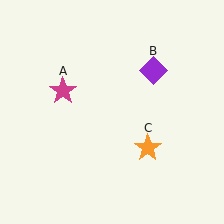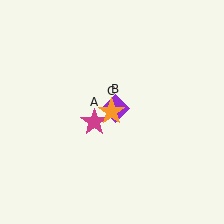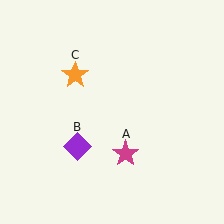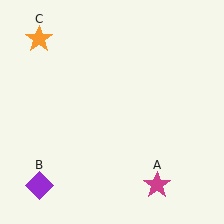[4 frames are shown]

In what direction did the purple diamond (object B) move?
The purple diamond (object B) moved down and to the left.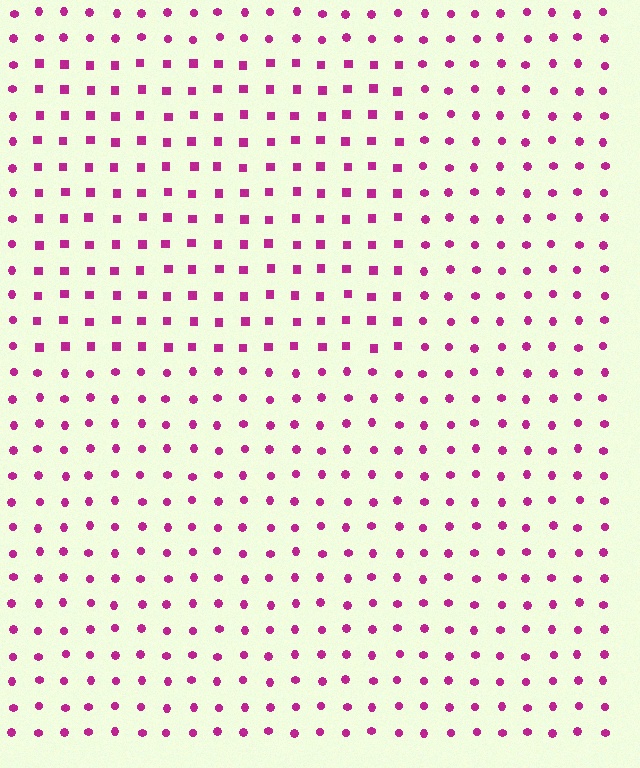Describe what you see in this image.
The image is filled with small magenta elements arranged in a uniform grid. A rectangle-shaped region contains squares, while the surrounding area contains circles. The boundary is defined purely by the change in element shape.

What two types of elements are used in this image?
The image uses squares inside the rectangle region and circles outside it.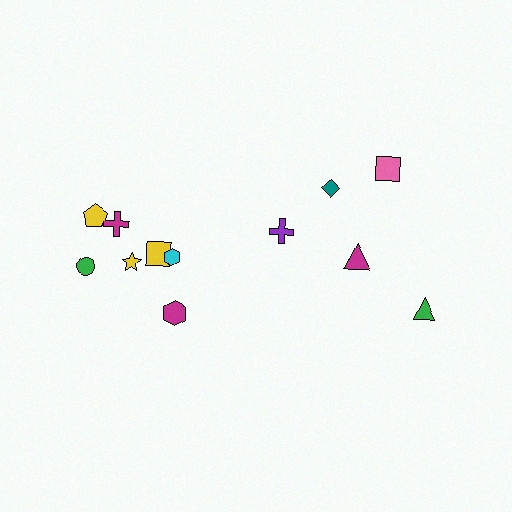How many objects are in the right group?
There are 5 objects.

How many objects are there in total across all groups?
There are 12 objects.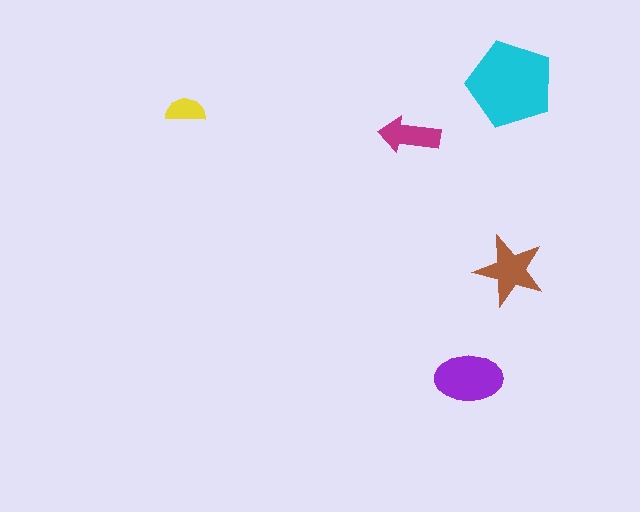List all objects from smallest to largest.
The yellow semicircle, the magenta arrow, the brown star, the purple ellipse, the cyan pentagon.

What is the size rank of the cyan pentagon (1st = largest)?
1st.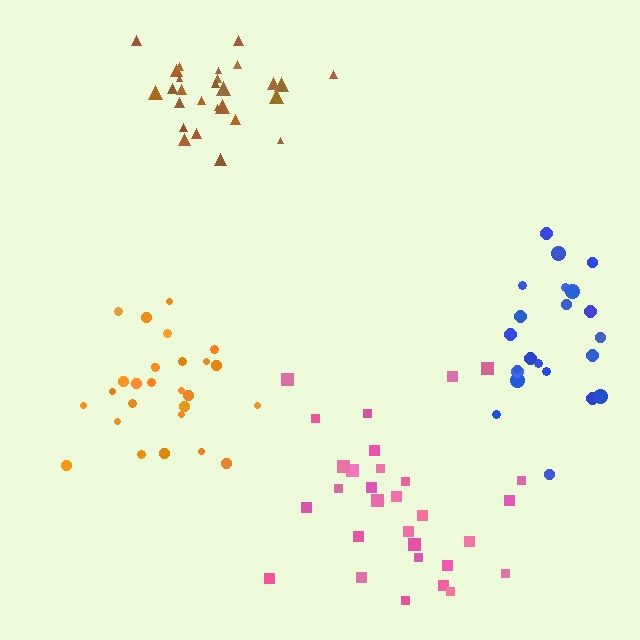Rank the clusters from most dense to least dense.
brown, orange, blue, pink.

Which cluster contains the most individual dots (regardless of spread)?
Pink (30).